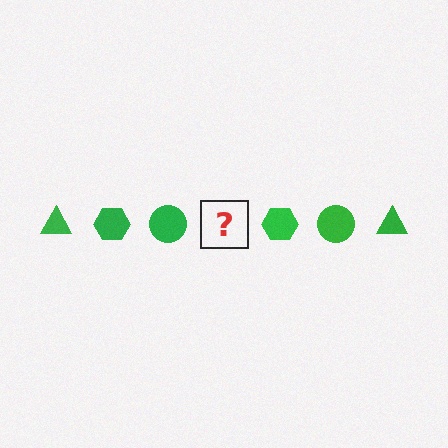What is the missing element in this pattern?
The missing element is a green triangle.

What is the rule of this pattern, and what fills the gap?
The rule is that the pattern cycles through triangle, hexagon, circle shapes in green. The gap should be filled with a green triangle.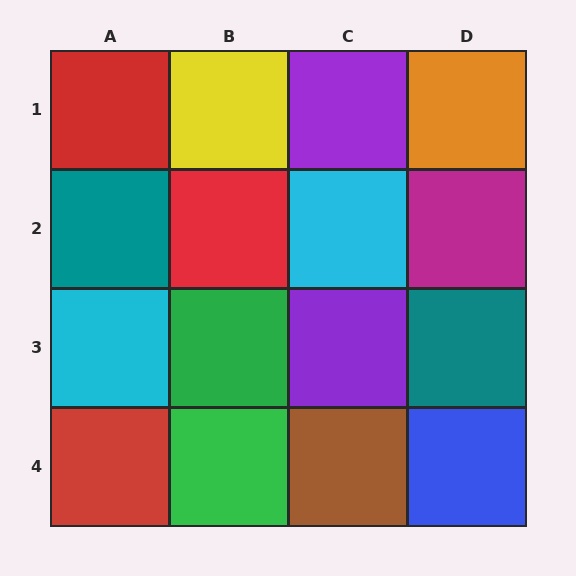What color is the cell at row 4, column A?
Red.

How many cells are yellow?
1 cell is yellow.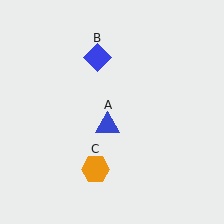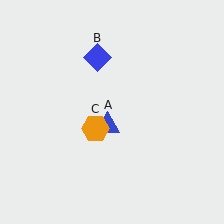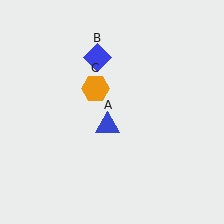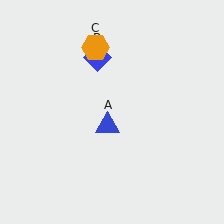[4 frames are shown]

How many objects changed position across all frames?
1 object changed position: orange hexagon (object C).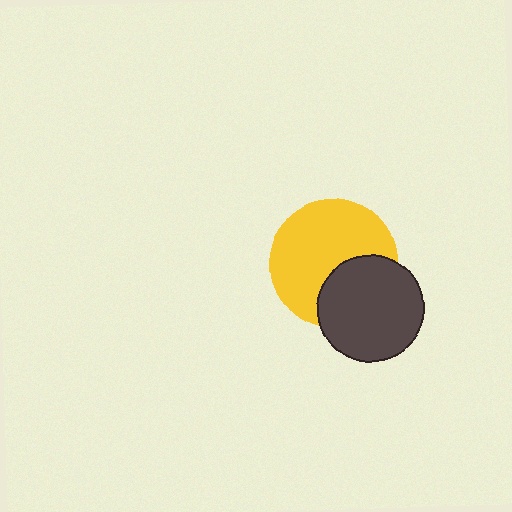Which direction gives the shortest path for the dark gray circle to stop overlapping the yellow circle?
Moving toward the lower-right gives the shortest separation.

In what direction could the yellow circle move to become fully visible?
The yellow circle could move toward the upper-left. That would shift it out from behind the dark gray circle entirely.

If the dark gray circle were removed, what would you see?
You would see the complete yellow circle.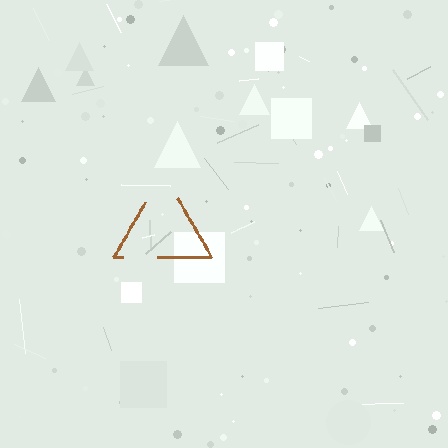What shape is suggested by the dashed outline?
The dashed outline suggests a triangle.